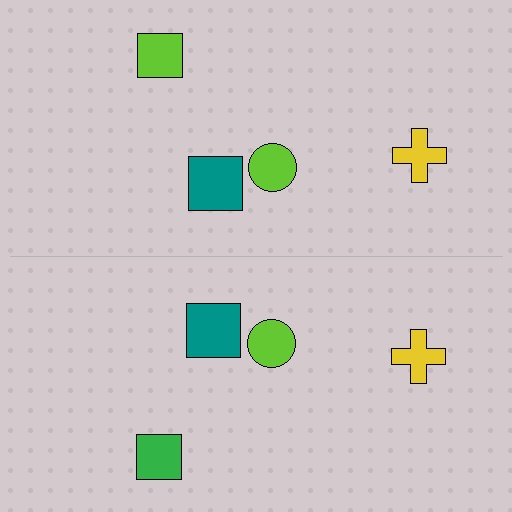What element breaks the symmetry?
The green square on the bottom side breaks the symmetry — its mirror counterpart is lime.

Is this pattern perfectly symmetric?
No, the pattern is not perfectly symmetric. The green square on the bottom side breaks the symmetry — its mirror counterpart is lime.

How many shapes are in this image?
There are 8 shapes in this image.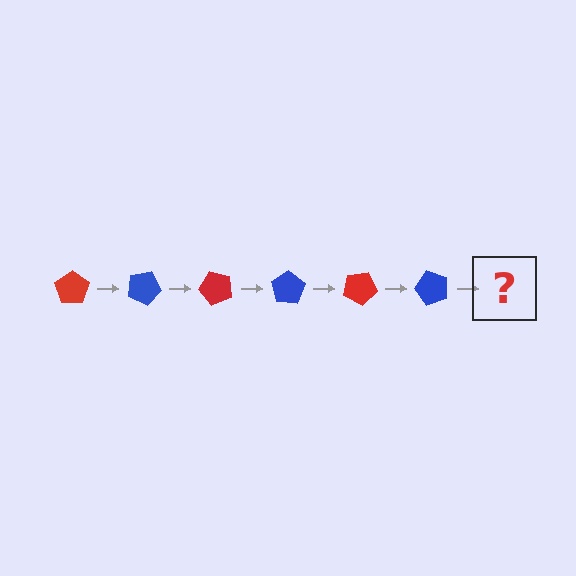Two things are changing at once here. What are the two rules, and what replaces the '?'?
The two rules are that it rotates 25 degrees each step and the color cycles through red and blue. The '?' should be a red pentagon, rotated 150 degrees from the start.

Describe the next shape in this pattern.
It should be a red pentagon, rotated 150 degrees from the start.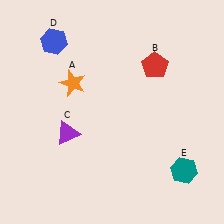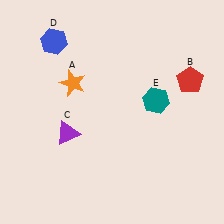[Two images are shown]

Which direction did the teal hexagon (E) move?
The teal hexagon (E) moved up.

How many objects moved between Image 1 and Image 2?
2 objects moved between the two images.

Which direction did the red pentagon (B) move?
The red pentagon (B) moved right.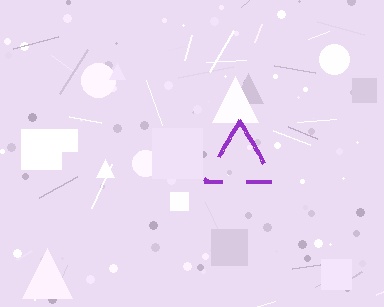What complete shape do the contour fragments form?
The contour fragments form a triangle.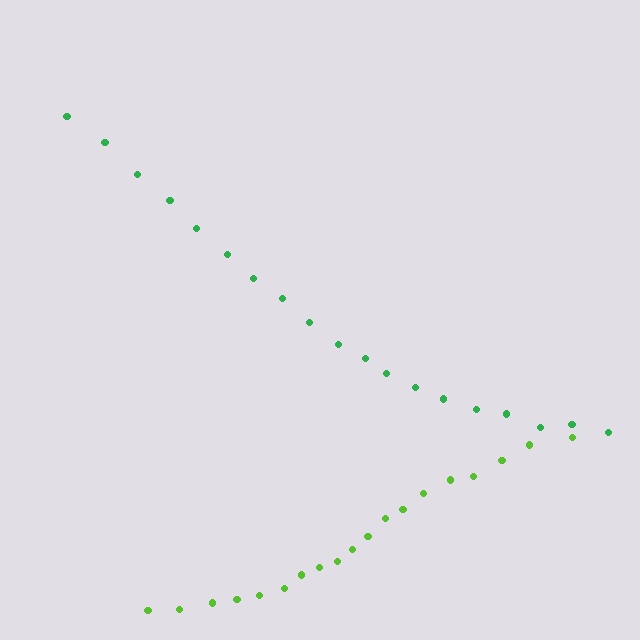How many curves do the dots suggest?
There are 2 distinct paths.